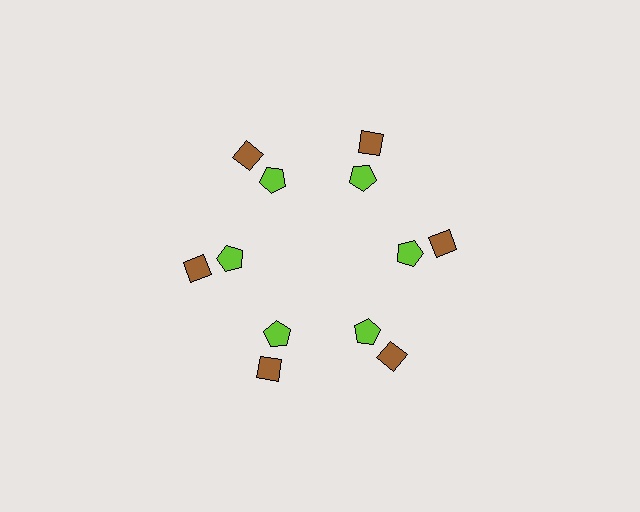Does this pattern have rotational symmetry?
Yes, this pattern has 6-fold rotational symmetry. It looks the same after rotating 60 degrees around the center.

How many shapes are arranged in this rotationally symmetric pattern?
There are 12 shapes, arranged in 6 groups of 2.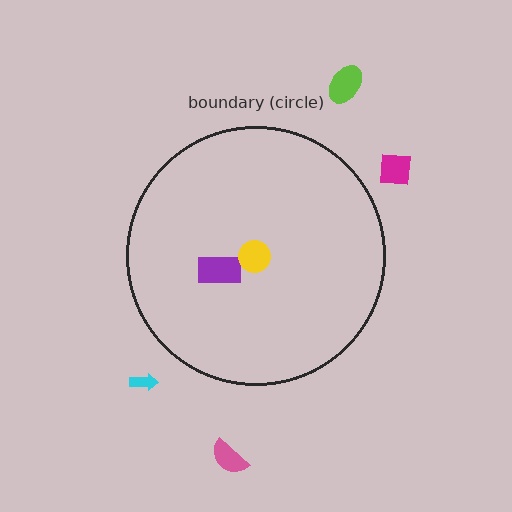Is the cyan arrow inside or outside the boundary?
Outside.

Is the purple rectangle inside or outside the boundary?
Inside.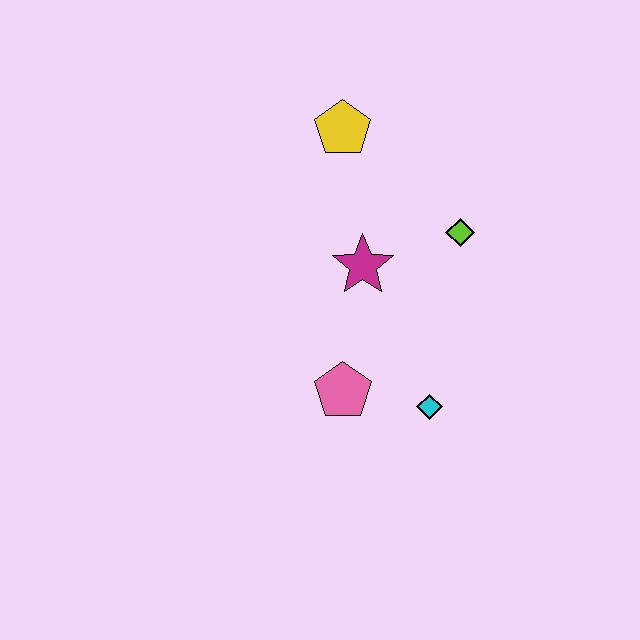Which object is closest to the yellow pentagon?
The magenta star is closest to the yellow pentagon.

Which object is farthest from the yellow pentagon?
The cyan diamond is farthest from the yellow pentagon.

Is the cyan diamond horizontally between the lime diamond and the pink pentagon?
Yes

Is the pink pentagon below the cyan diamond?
No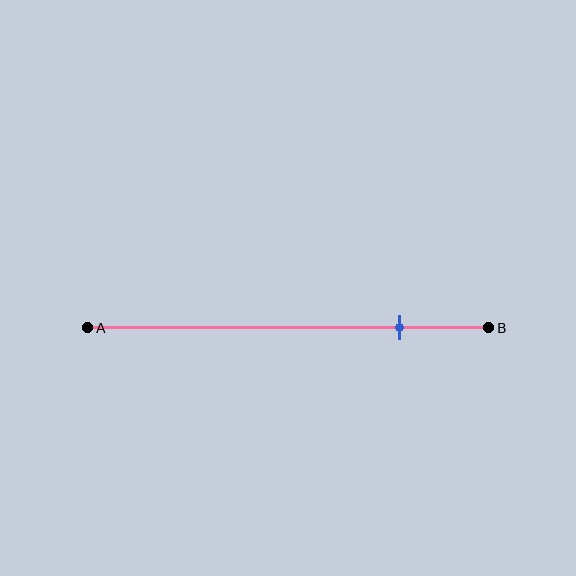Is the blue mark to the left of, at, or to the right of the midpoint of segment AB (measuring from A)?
The blue mark is to the right of the midpoint of segment AB.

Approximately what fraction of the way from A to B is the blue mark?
The blue mark is approximately 80% of the way from A to B.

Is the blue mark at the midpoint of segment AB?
No, the mark is at about 80% from A, not at the 50% midpoint.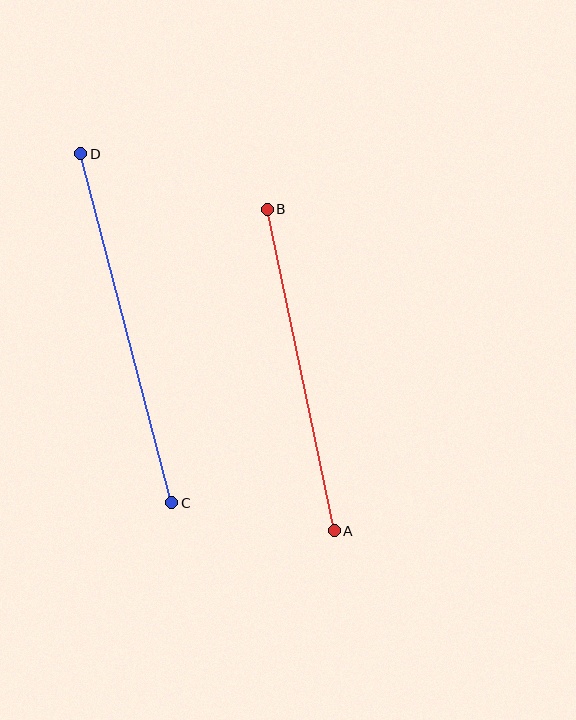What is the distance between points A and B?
The distance is approximately 329 pixels.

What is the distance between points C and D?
The distance is approximately 360 pixels.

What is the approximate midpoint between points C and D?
The midpoint is at approximately (126, 328) pixels.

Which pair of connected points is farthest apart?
Points C and D are farthest apart.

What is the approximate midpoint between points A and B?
The midpoint is at approximately (301, 370) pixels.